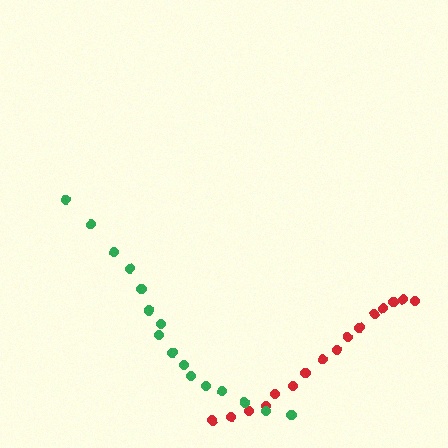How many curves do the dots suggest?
There are 2 distinct paths.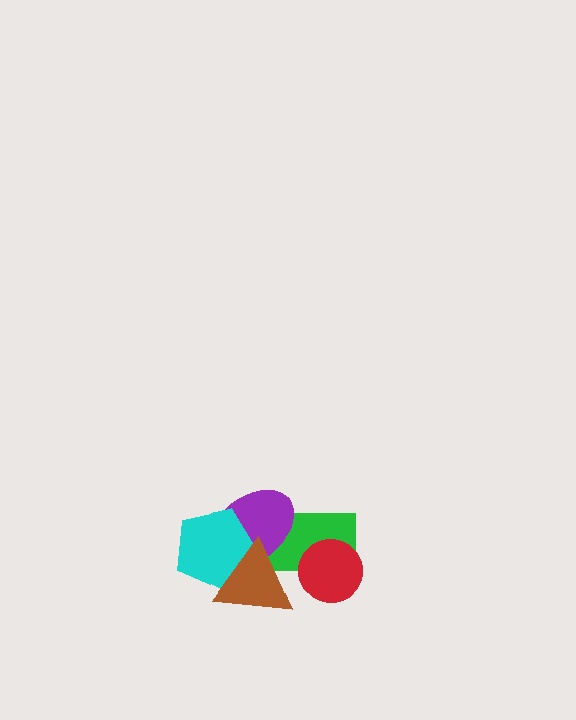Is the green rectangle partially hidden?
Yes, it is partially covered by another shape.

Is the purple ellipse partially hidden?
Yes, it is partially covered by another shape.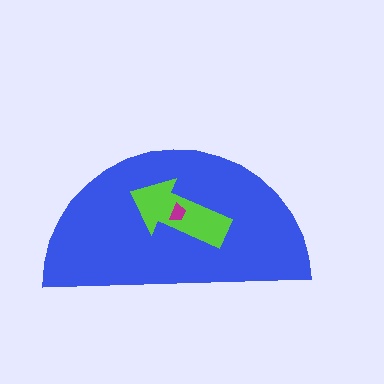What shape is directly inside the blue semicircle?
The lime arrow.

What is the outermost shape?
The blue semicircle.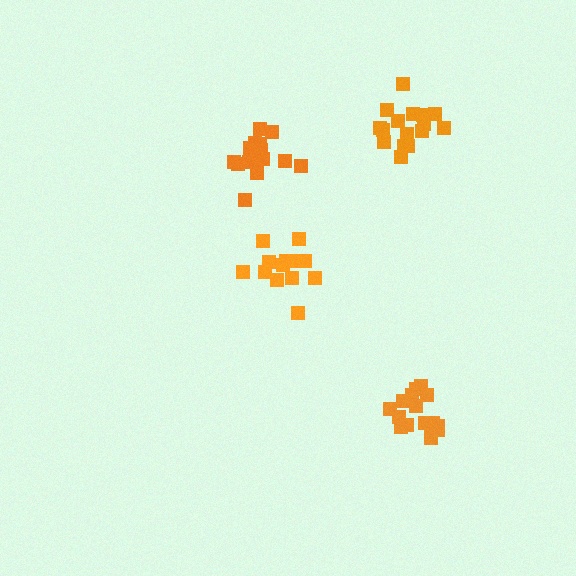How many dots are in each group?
Group 1: 14 dots, Group 2: 13 dots, Group 3: 16 dots, Group 4: 16 dots (59 total).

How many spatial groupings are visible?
There are 4 spatial groupings.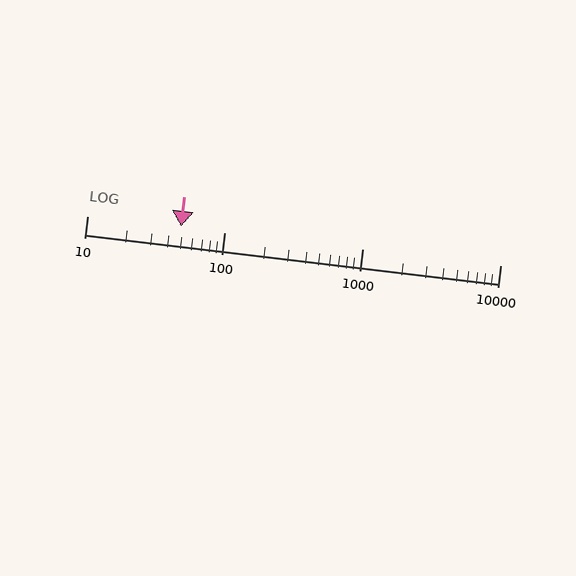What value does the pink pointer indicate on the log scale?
The pointer indicates approximately 48.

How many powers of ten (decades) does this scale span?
The scale spans 3 decades, from 10 to 10000.